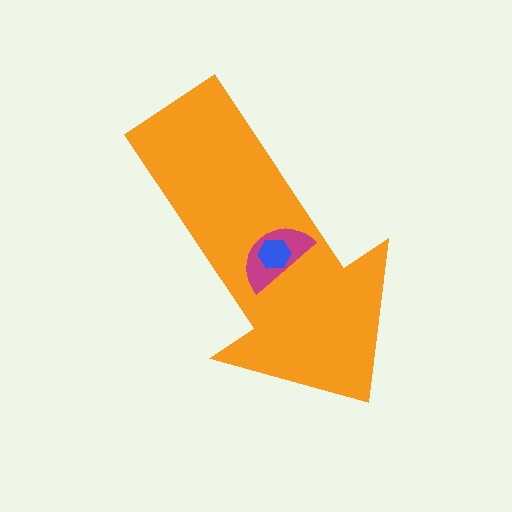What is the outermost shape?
The orange arrow.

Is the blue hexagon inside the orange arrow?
Yes.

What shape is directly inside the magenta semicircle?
The blue hexagon.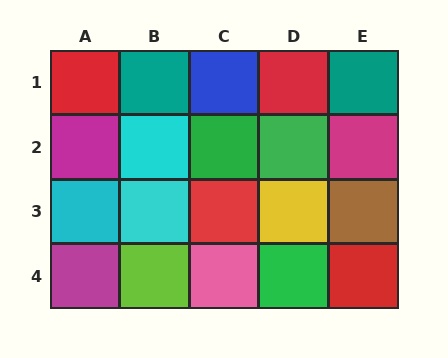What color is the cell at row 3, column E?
Brown.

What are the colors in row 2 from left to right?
Magenta, cyan, green, green, magenta.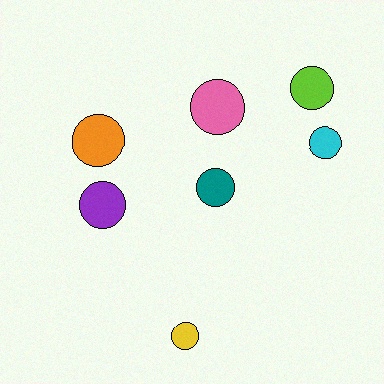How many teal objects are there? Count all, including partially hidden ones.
There is 1 teal object.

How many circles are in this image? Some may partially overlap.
There are 7 circles.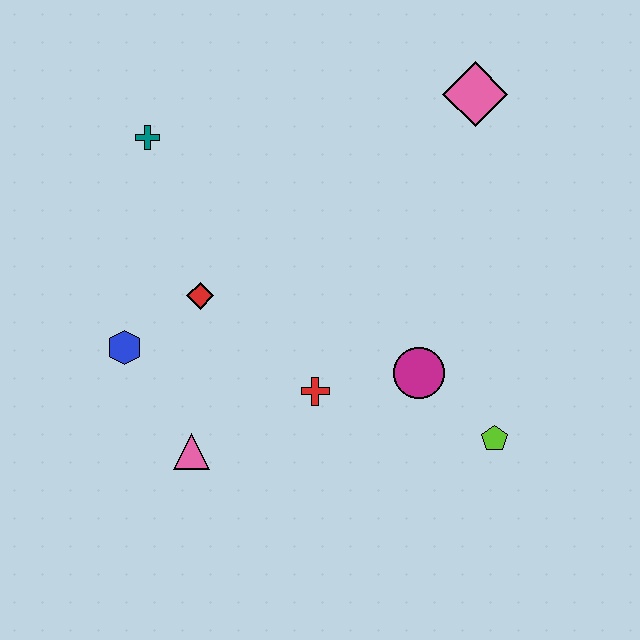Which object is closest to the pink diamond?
The magenta circle is closest to the pink diamond.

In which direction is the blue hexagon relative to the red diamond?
The blue hexagon is to the left of the red diamond.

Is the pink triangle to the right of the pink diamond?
No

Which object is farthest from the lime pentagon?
The teal cross is farthest from the lime pentagon.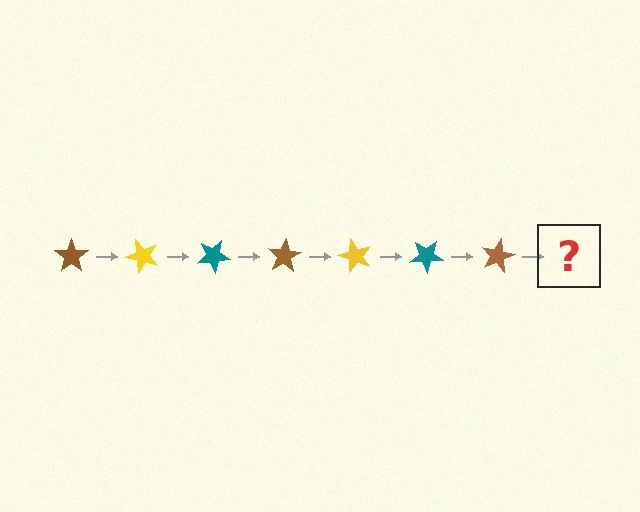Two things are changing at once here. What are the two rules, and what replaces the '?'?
The two rules are that it rotates 50 degrees each step and the color cycles through brown, yellow, and teal. The '?' should be a yellow star, rotated 350 degrees from the start.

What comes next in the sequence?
The next element should be a yellow star, rotated 350 degrees from the start.